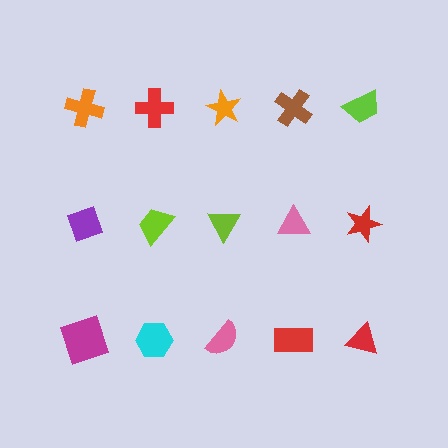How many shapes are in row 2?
5 shapes.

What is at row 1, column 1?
An orange cross.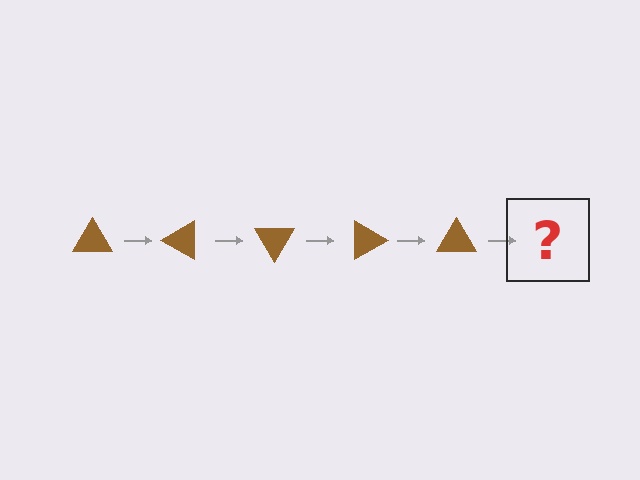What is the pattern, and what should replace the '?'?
The pattern is that the triangle rotates 30 degrees each step. The '?' should be a brown triangle rotated 150 degrees.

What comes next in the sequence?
The next element should be a brown triangle rotated 150 degrees.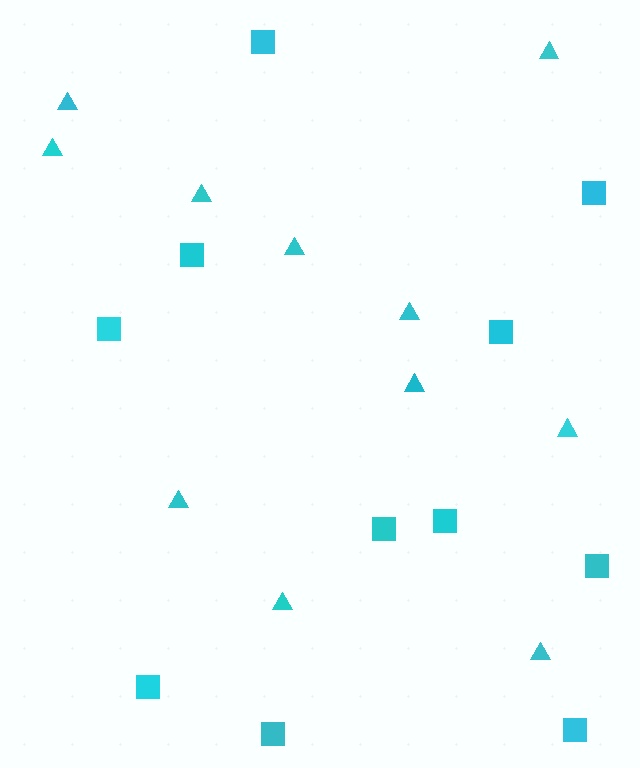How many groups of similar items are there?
There are 2 groups: one group of squares (11) and one group of triangles (11).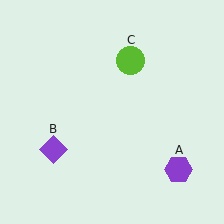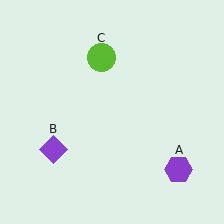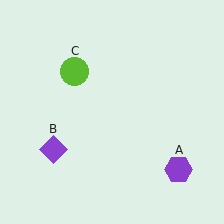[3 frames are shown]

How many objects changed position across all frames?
1 object changed position: lime circle (object C).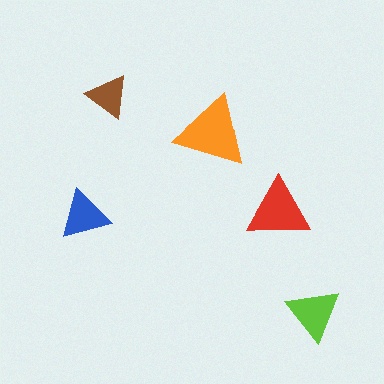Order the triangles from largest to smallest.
the orange one, the red one, the lime one, the blue one, the brown one.